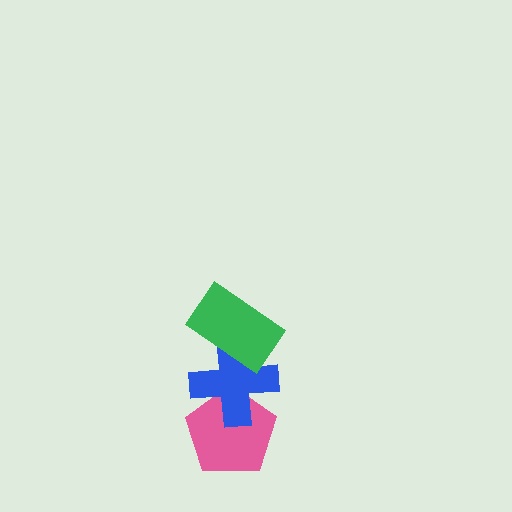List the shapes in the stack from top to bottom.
From top to bottom: the green rectangle, the blue cross, the pink pentagon.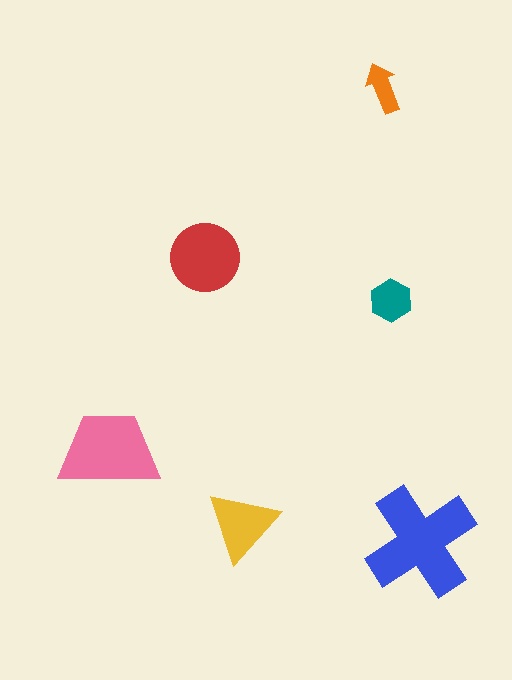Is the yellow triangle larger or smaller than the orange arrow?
Larger.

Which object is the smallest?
The orange arrow.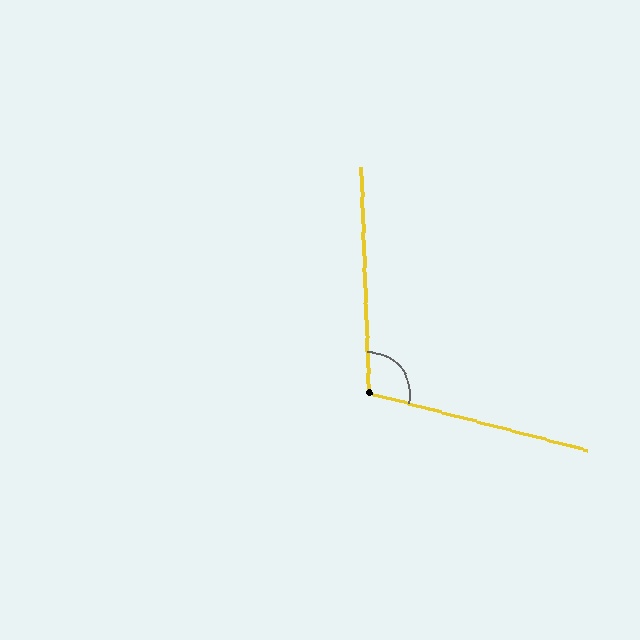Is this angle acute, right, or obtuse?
It is obtuse.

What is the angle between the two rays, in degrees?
Approximately 107 degrees.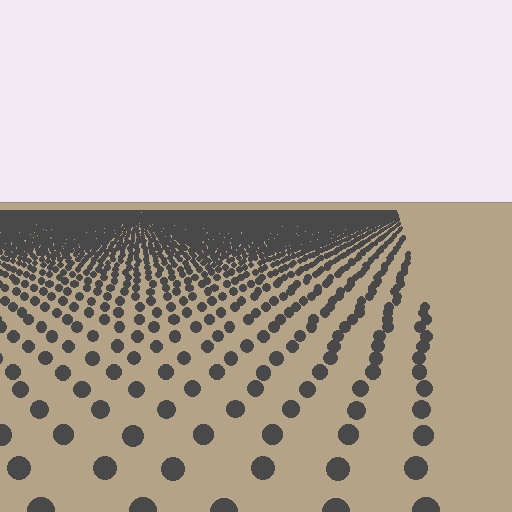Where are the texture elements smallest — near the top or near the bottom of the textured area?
Near the top.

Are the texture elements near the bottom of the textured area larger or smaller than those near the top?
Larger. Near the bottom, elements are closer to the viewer and appear at a bigger on-screen size.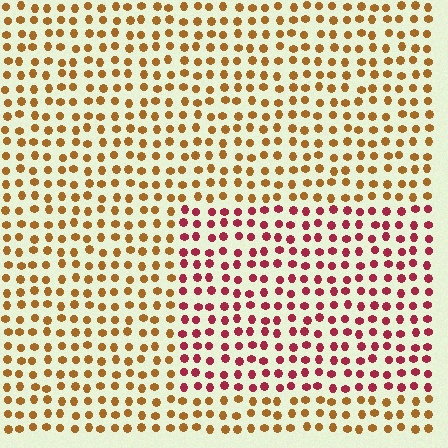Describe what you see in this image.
The image is filled with small brown elements in a uniform arrangement. A rectangle-shaped region is visible where the elements are tinted to a slightly different hue, forming a subtle color boundary.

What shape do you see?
I see a rectangle.